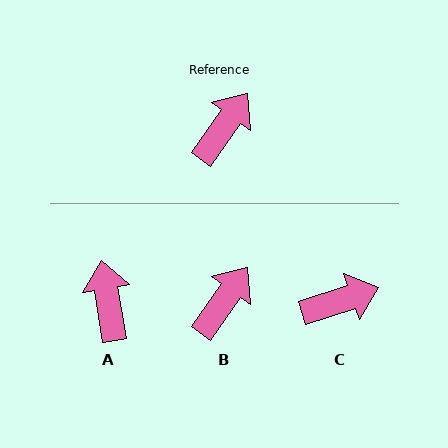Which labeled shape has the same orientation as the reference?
B.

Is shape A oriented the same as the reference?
No, it is off by about 45 degrees.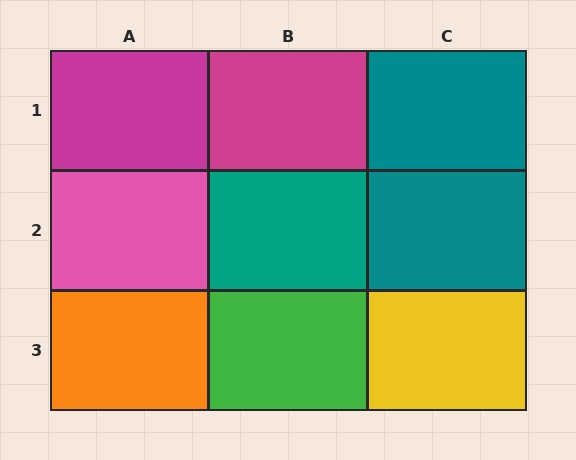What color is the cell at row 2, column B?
Teal.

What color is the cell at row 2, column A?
Pink.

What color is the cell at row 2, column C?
Teal.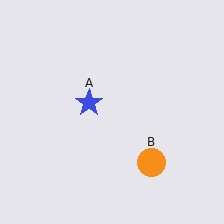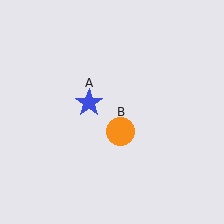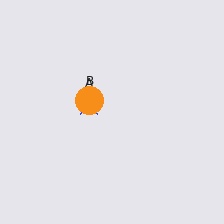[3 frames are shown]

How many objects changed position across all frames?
1 object changed position: orange circle (object B).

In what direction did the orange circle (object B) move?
The orange circle (object B) moved up and to the left.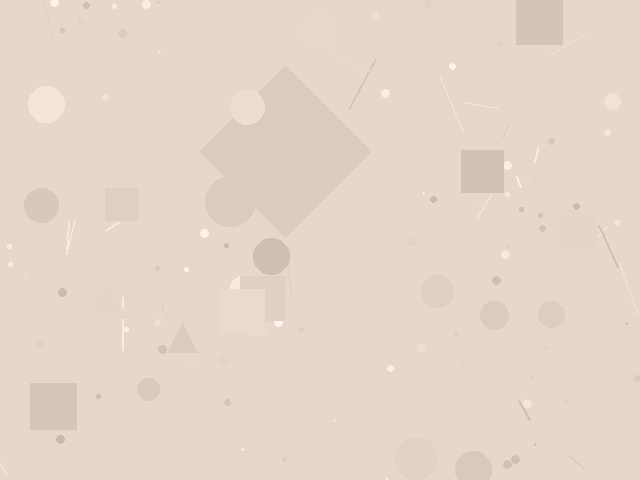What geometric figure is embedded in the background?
A diamond is embedded in the background.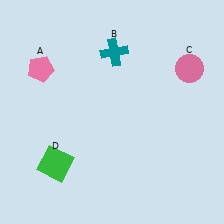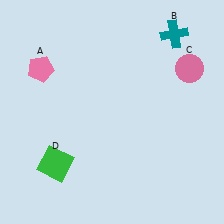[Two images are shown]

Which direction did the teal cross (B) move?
The teal cross (B) moved right.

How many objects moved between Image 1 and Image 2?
1 object moved between the two images.